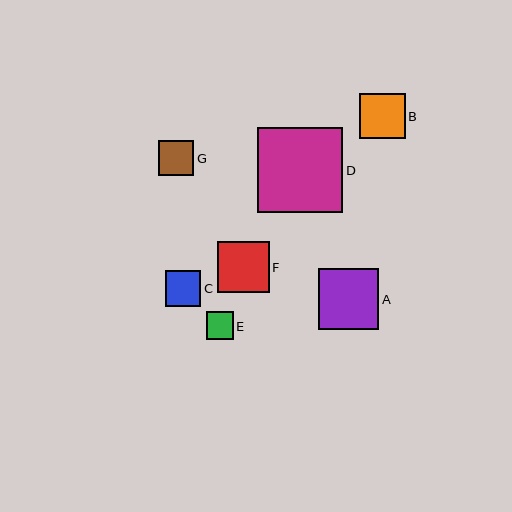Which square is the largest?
Square D is the largest with a size of approximately 85 pixels.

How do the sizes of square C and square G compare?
Square C and square G are approximately the same size.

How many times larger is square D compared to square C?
Square D is approximately 2.4 times the size of square C.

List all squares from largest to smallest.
From largest to smallest: D, A, F, B, C, G, E.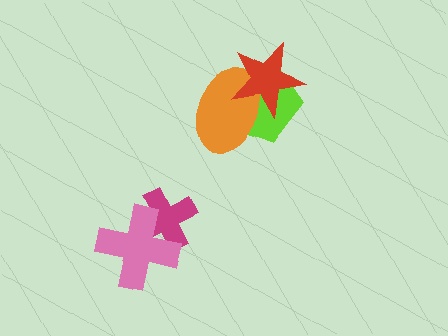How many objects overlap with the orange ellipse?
2 objects overlap with the orange ellipse.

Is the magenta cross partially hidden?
Yes, it is partially covered by another shape.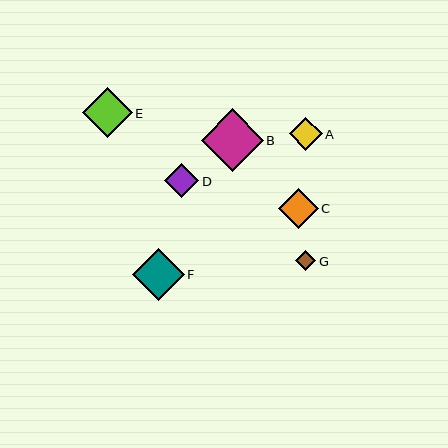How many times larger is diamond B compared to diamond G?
Diamond B is approximately 3.1 times the size of diamond G.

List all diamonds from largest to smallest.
From largest to smallest: B, F, E, C, D, A, G.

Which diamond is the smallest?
Diamond G is the smallest with a size of approximately 20 pixels.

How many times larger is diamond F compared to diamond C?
Diamond F is approximately 1.3 times the size of diamond C.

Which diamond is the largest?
Diamond B is the largest with a size of approximately 62 pixels.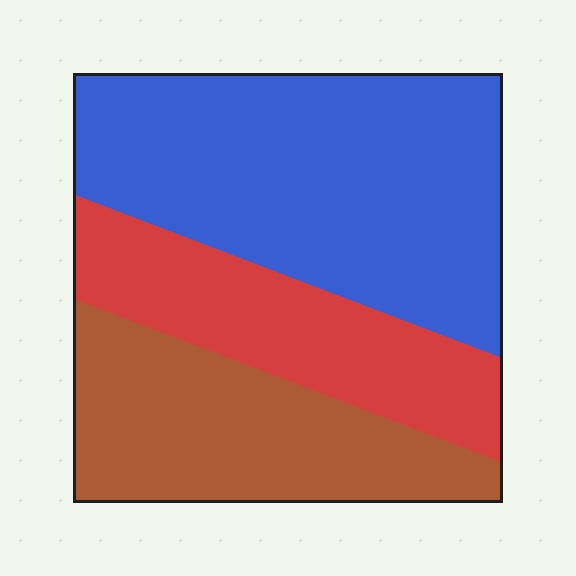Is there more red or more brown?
Brown.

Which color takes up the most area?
Blue, at roughly 45%.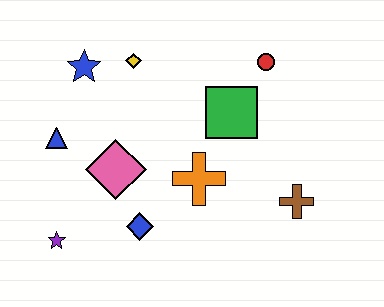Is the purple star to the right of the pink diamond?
No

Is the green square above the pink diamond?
Yes